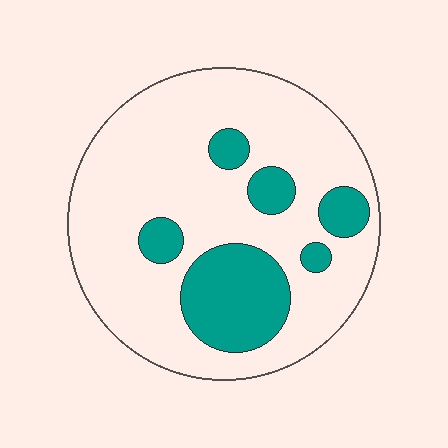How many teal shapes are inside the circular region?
6.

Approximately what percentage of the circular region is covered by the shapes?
Approximately 25%.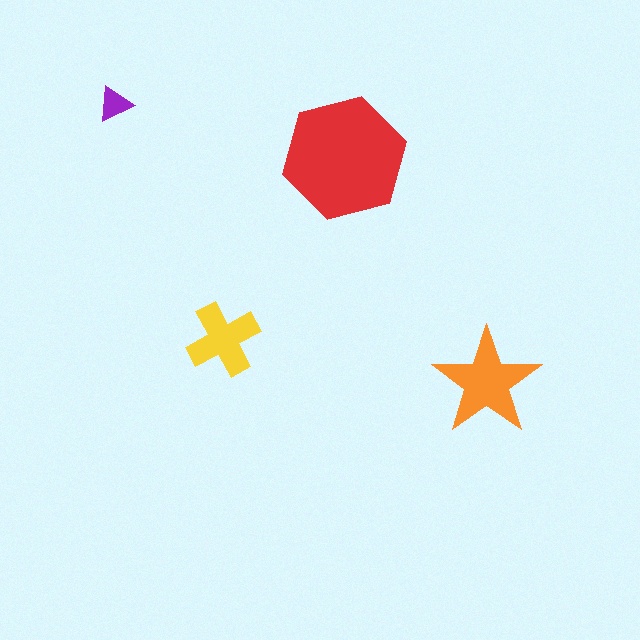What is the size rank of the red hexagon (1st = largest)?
1st.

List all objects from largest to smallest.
The red hexagon, the orange star, the yellow cross, the purple triangle.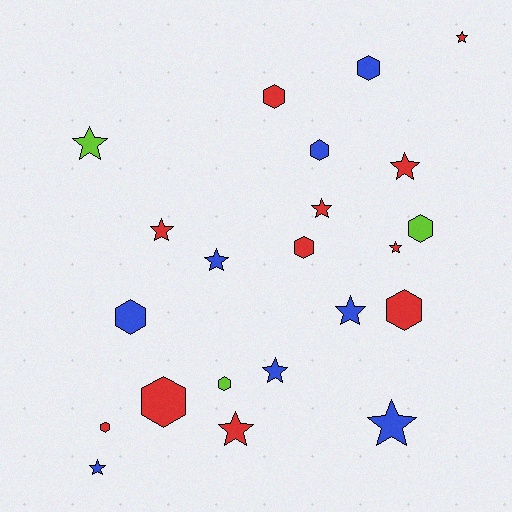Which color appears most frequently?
Red, with 11 objects.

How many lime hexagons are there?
There are 2 lime hexagons.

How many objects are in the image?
There are 22 objects.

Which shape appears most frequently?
Star, with 12 objects.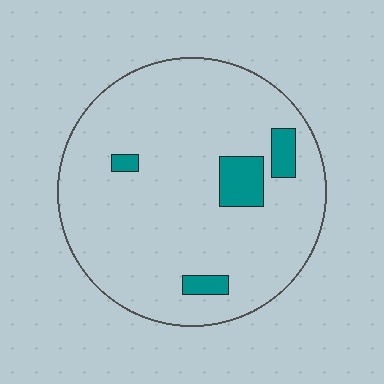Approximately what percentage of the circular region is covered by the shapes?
Approximately 10%.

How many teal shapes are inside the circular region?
4.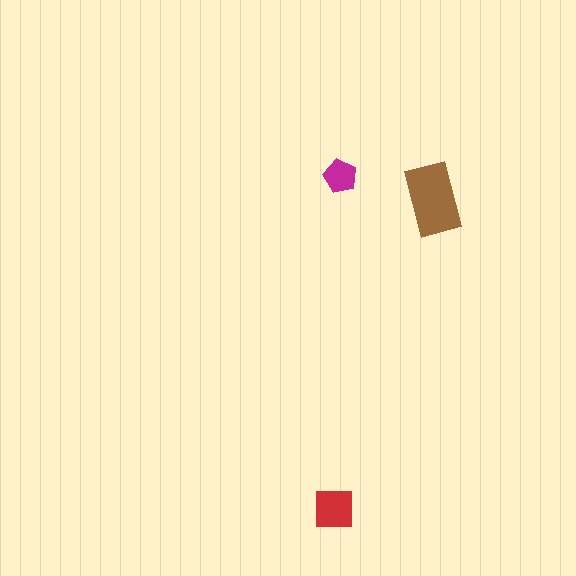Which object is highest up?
The magenta pentagon is topmost.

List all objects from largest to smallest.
The brown rectangle, the red square, the magenta pentagon.